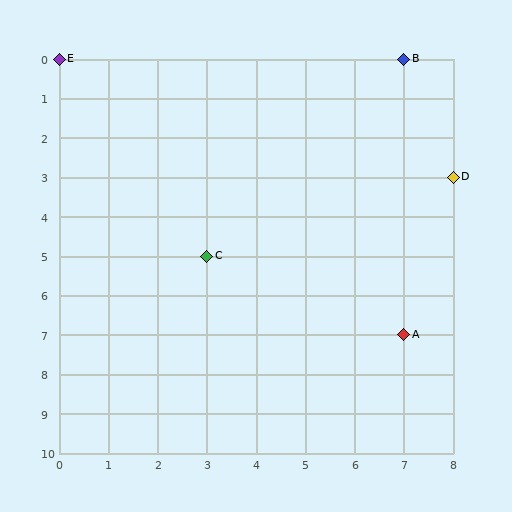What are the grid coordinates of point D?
Point D is at grid coordinates (8, 3).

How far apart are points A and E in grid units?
Points A and E are 7 columns and 7 rows apart (about 9.9 grid units diagonally).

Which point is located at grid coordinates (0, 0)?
Point E is at (0, 0).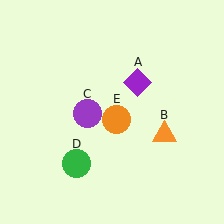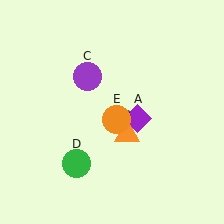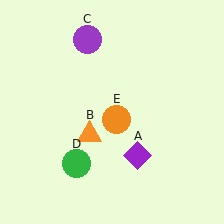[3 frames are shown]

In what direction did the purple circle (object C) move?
The purple circle (object C) moved up.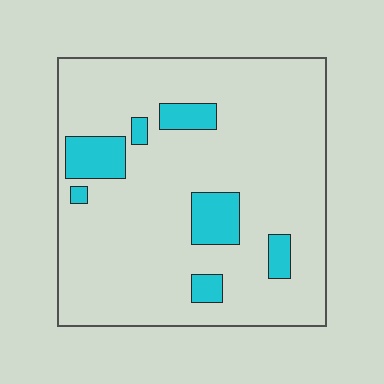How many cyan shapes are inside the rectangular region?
7.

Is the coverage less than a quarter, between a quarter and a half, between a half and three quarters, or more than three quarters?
Less than a quarter.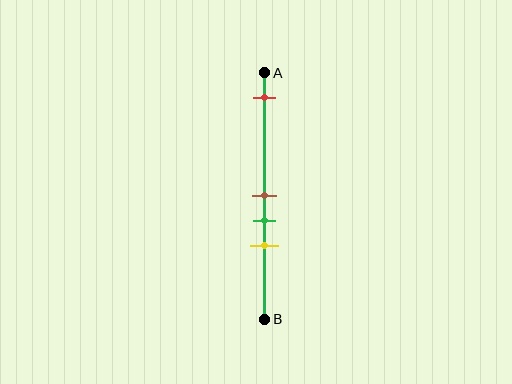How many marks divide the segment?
There are 4 marks dividing the segment.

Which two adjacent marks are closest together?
The brown and green marks are the closest adjacent pair.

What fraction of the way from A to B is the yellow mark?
The yellow mark is approximately 70% (0.7) of the way from A to B.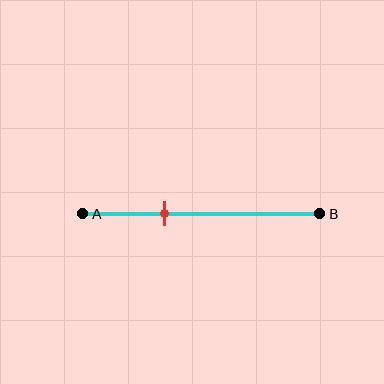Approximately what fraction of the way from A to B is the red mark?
The red mark is approximately 35% of the way from A to B.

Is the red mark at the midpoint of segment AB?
No, the mark is at about 35% from A, not at the 50% midpoint.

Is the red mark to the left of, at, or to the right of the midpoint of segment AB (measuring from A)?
The red mark is to the left of the midpoint of segment AB.